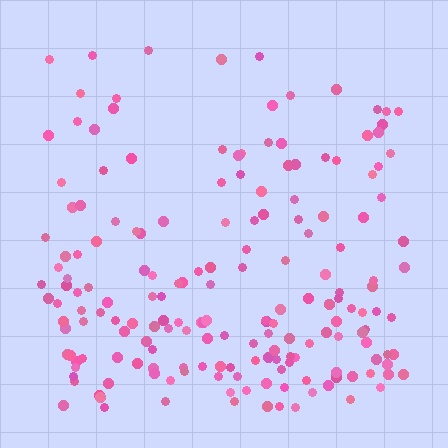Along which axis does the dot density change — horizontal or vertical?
Vertical.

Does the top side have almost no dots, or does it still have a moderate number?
Still a moderate number, just noticeably fewer than the bottom.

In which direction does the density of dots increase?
From top to bottom, with the bottom side densest.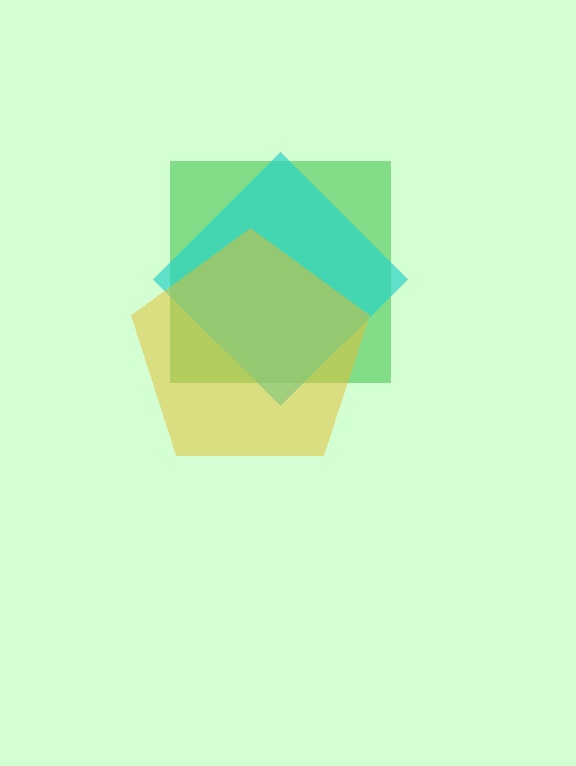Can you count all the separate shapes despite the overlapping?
Yes, there are 3 separate shapes.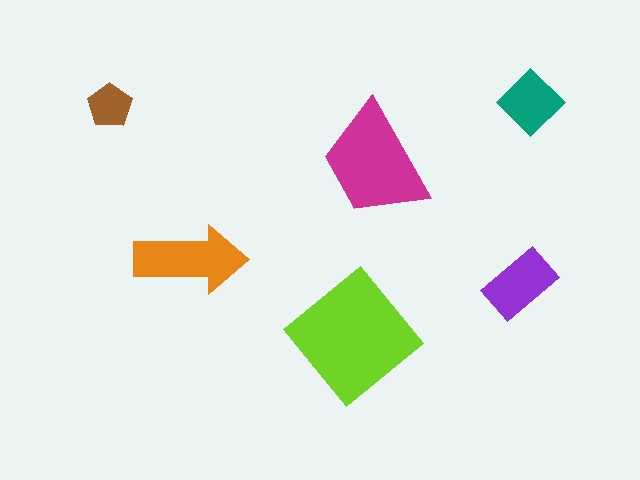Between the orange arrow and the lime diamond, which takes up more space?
The lime diamond.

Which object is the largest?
The lime diamond.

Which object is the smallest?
The brown pentagon.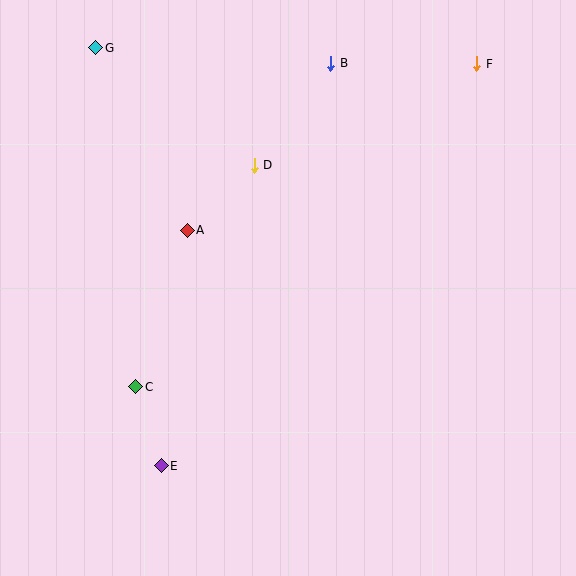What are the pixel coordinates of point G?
Point G is at (96, 48).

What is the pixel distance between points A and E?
The distance between A and E is 237 pixels.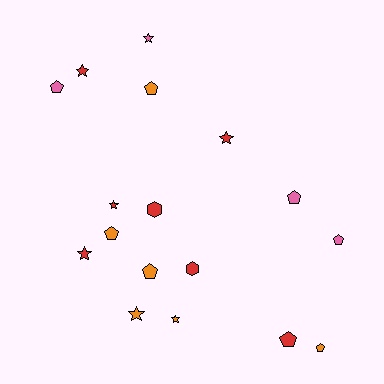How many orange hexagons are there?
There are no orange hexagons.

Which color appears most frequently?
Red, with 7 objects.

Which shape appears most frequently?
Pentagon, with 8 objects.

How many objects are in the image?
There are 17 objects.